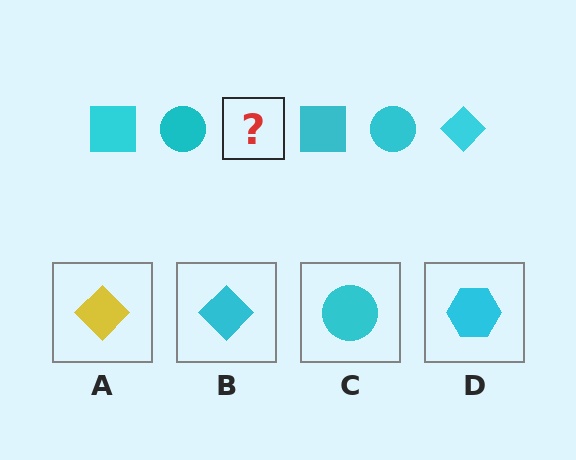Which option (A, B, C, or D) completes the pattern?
B.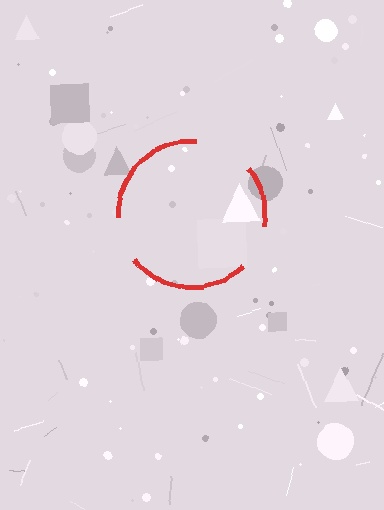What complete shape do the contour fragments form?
The contour fragments form a circle.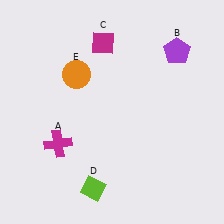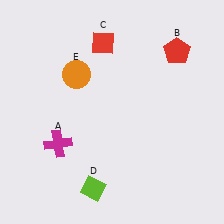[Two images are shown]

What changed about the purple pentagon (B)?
In Image 1, B is purple. In Image 2, it changed to red.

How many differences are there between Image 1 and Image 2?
There are 2 differences between the two images.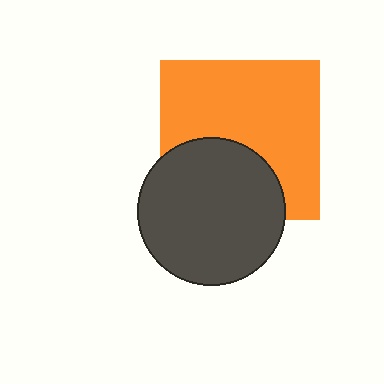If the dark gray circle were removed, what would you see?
You would see the complete orange square.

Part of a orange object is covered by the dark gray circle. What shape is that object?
It is a square.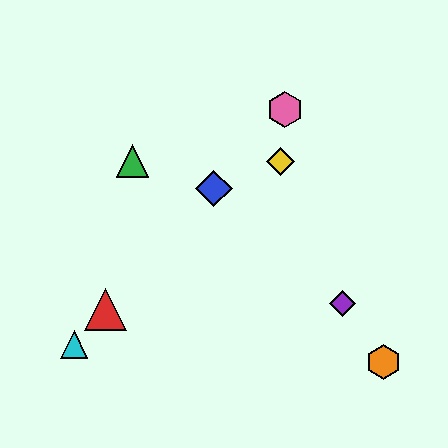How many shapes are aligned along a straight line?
4 shapes (the red triangle, the blue diamond, the cyan triangle, the pink hexagon) are aligned along a straight line.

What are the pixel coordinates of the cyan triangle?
The cyan triangle is at (74, 345).